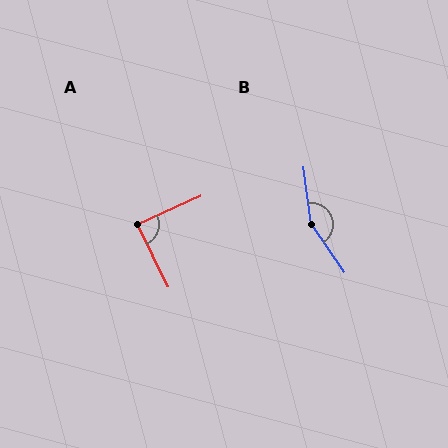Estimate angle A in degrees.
Approximately 88 degrees.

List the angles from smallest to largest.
A (88°), B (153°).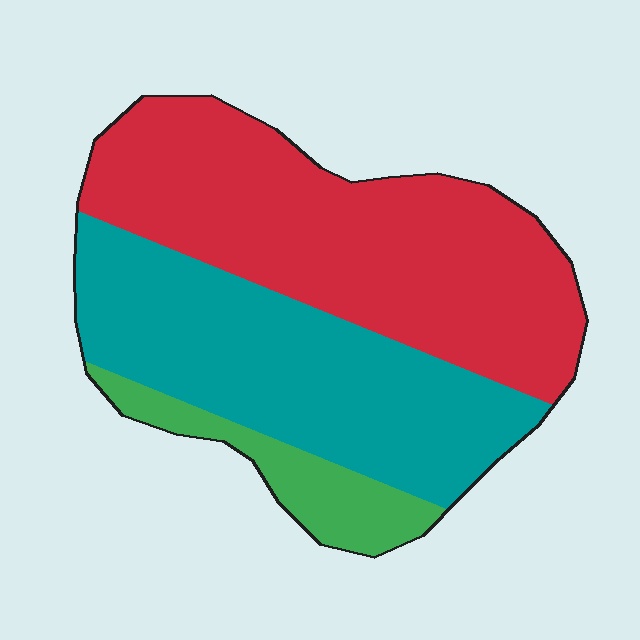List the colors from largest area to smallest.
From largest to smallest: red, teal, green.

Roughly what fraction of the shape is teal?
Teal covers around 40% of the shape.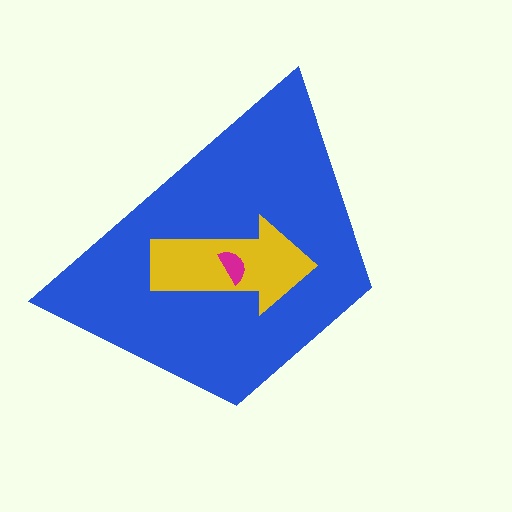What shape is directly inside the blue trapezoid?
The yellow arrow.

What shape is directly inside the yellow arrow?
The magenta semicircle.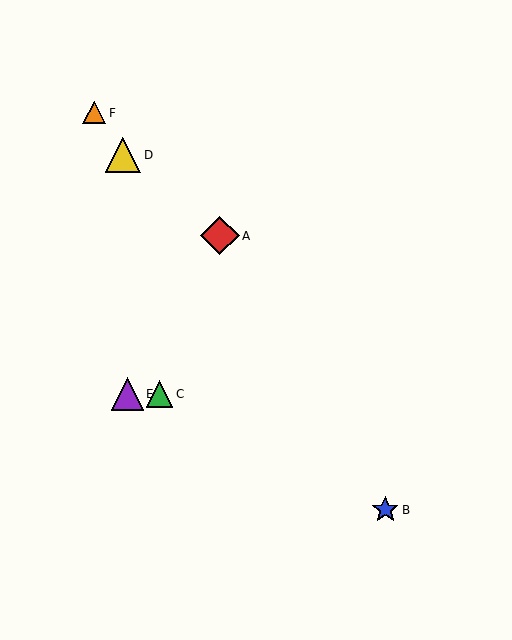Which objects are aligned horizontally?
Objects C, E are aligned horizontally.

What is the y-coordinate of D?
Object D is at y≈155.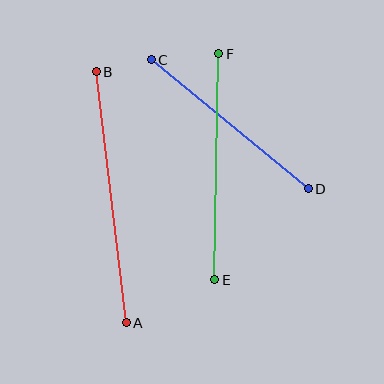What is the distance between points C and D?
The distance is approximately 203 pixels.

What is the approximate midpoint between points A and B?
The midpoint is at approximately (111, 197) pixels.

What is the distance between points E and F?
The distance is approximately 226 pixels.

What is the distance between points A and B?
The distance is approximately 253 pixels.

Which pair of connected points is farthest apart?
Points A and B are farthest apart.